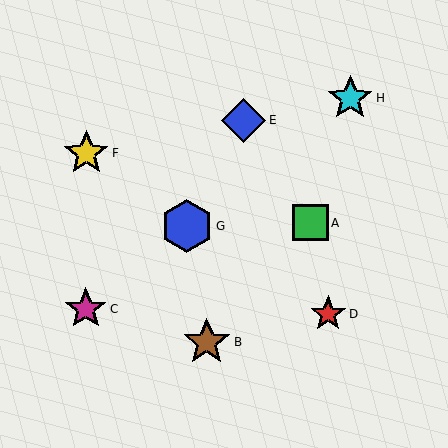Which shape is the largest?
The blue hexagon (labeled G) is the largest.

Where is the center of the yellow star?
The center of the yellow star is at (86, 153).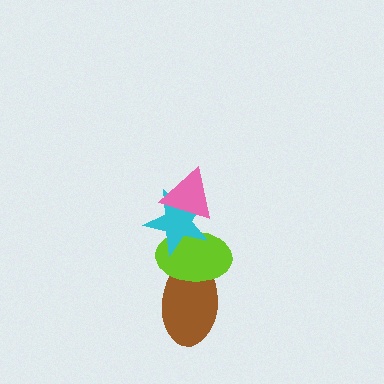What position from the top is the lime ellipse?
The lime ellipse is 3rd from the top.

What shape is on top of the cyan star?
The pink triangle is on top of the cyan star.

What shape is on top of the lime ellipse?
The cyan star is on top of the lime ellipse.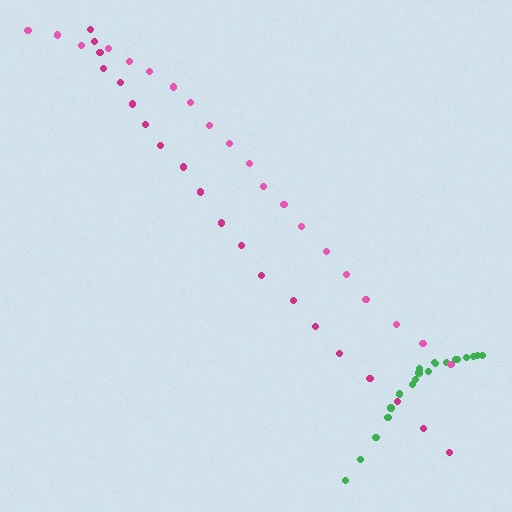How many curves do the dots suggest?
There are 3 distinct paths.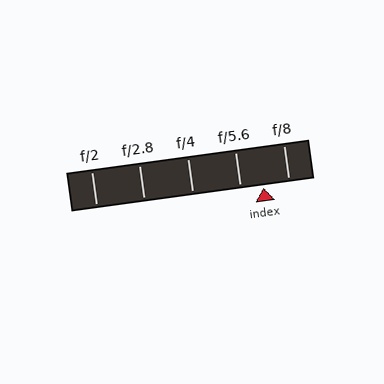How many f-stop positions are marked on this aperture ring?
There are 5 f-stop positions marked.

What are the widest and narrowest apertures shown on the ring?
The widest aperture shown is f/2 and the narrowest is f/8.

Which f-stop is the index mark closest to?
The index mark is closest to f/5.6.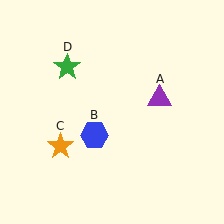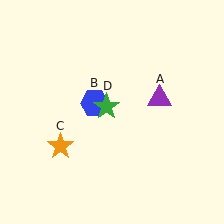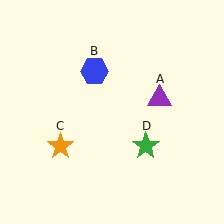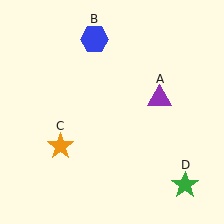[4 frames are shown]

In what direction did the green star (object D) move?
The green star (object D) moved down and to the right.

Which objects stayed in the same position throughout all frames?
Purple triangle (object A) and orange star (object C) remained stationary.